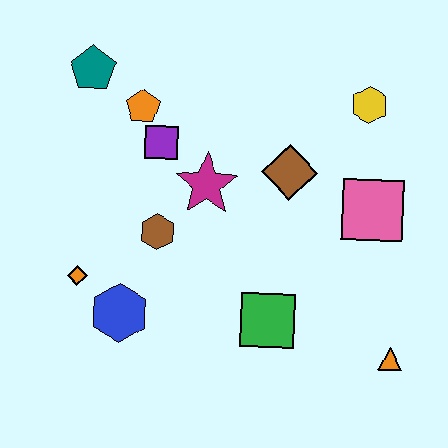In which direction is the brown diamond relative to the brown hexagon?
The brown diamond is to the right of the brown hexagon.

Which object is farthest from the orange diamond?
The yellow hexagon is farthest from the orange diamond.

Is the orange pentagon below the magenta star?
No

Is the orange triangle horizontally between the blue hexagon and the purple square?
No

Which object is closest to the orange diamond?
The blue hexagon is closest to the orange diamond.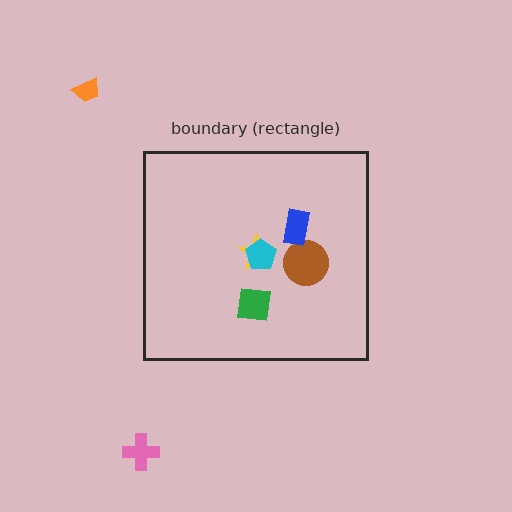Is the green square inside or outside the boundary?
Inside.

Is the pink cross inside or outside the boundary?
Outside.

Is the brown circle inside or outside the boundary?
Inside.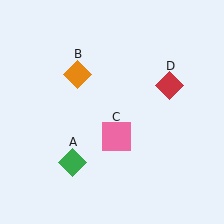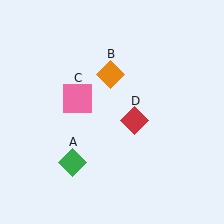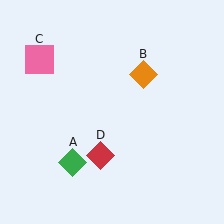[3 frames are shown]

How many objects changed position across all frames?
3 objects changed position: orange diamond (object B), pink square (object C), red diamond (object D).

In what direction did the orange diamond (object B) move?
The orange diamond (object B) moved right.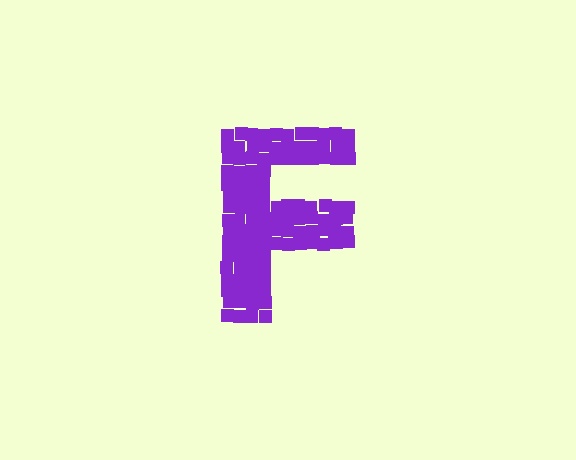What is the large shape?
The large shape is the letter F.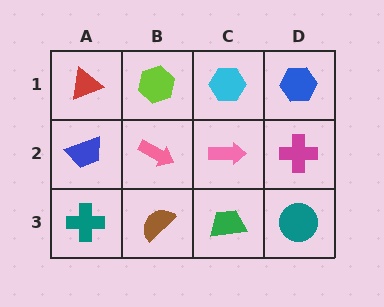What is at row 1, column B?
A lime hexagon.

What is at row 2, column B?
A pink arrow.